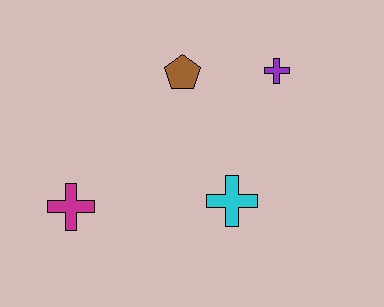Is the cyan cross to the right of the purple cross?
No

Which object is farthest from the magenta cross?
The purple cross is farthest from the magenta cross.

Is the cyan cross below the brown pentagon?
Yes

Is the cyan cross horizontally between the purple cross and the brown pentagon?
Yes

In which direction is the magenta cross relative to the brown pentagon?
The magenta cross is below the brown pentagon.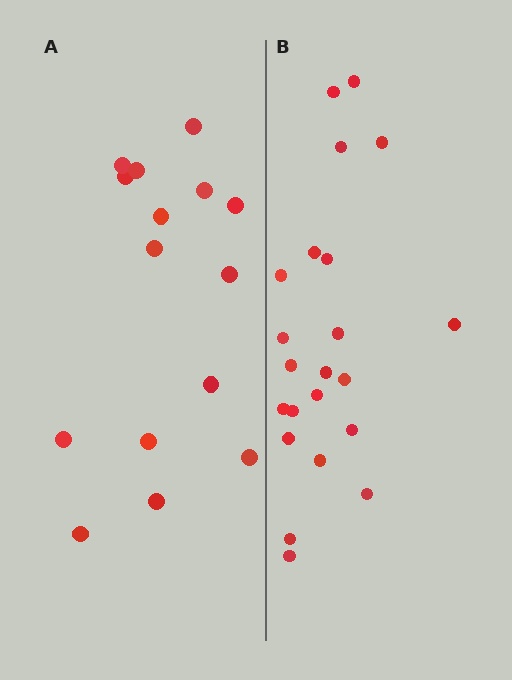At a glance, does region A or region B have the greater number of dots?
Region B (the right region) has more dots.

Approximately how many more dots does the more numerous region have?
Region B has roughly 8 or so more dots than region A.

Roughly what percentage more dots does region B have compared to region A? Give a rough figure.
About 45% more.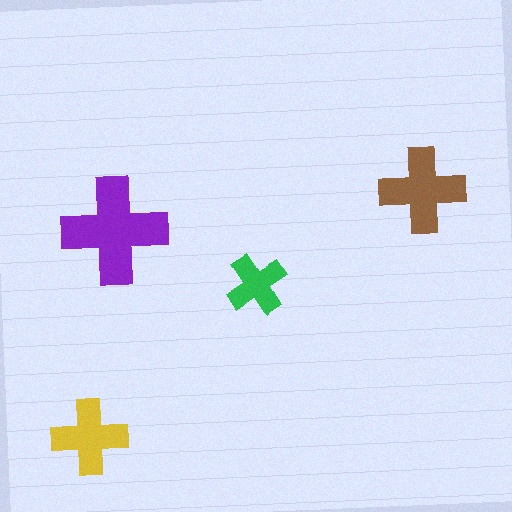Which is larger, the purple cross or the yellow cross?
The purple one.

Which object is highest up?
The brown cross is topmost.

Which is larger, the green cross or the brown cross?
The brown one.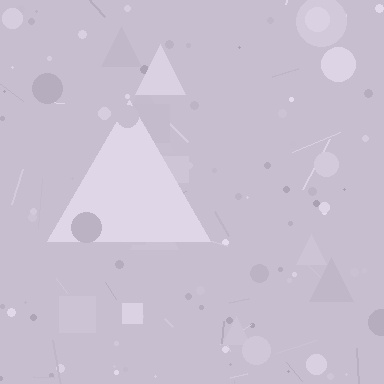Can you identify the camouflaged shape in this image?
The camouflaged shape is a triangle.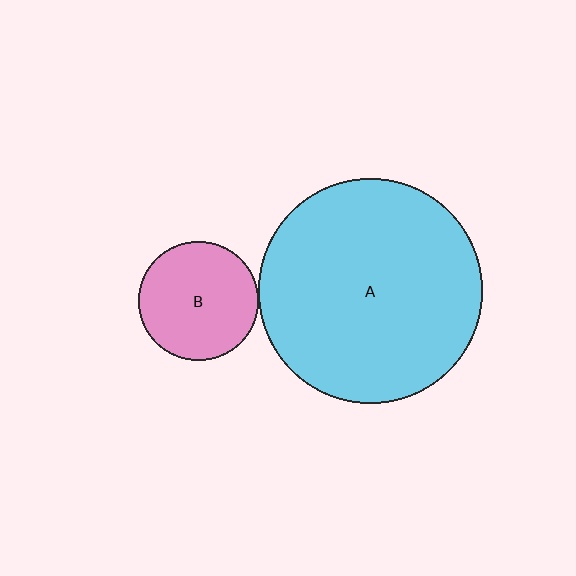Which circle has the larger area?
Circle A (cyan).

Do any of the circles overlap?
No, none of the circles overlap.